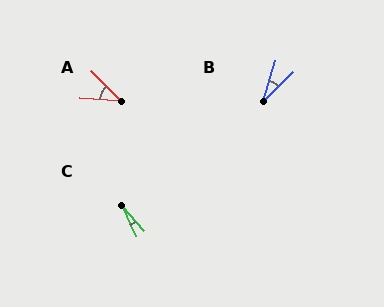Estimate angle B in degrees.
Approximately 28 degrees.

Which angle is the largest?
A, at approximately 41 degrees.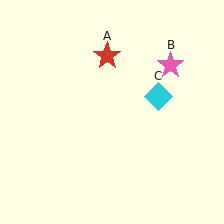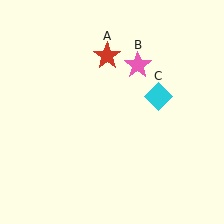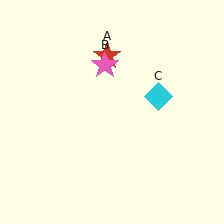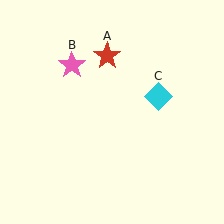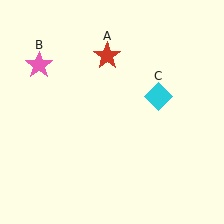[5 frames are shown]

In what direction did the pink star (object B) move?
The pink star (object B) moved left.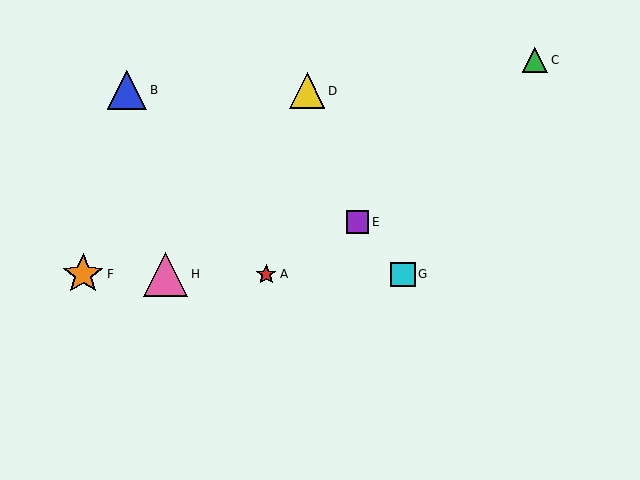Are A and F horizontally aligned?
Yes, both are at y≈274.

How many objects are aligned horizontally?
4 objects (A, F, G, H) are aligned horizontally.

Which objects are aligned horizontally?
Objects A, F, G, H are aligned horizontally.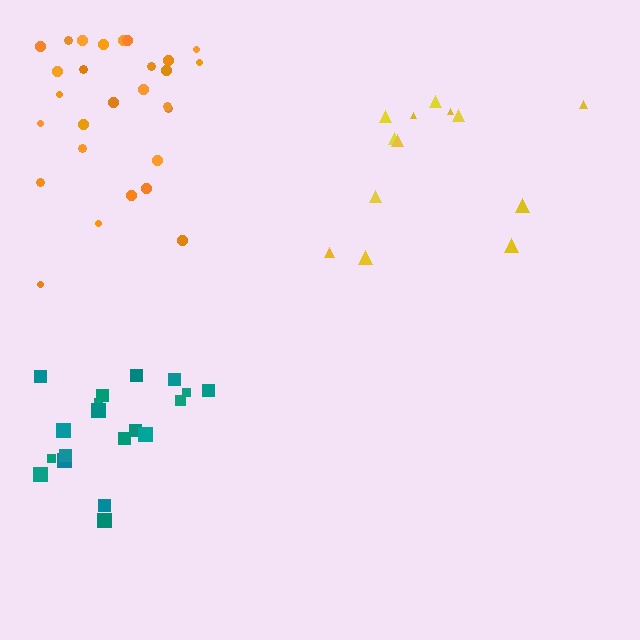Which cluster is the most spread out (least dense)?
Yellow.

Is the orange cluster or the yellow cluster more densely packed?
Orange.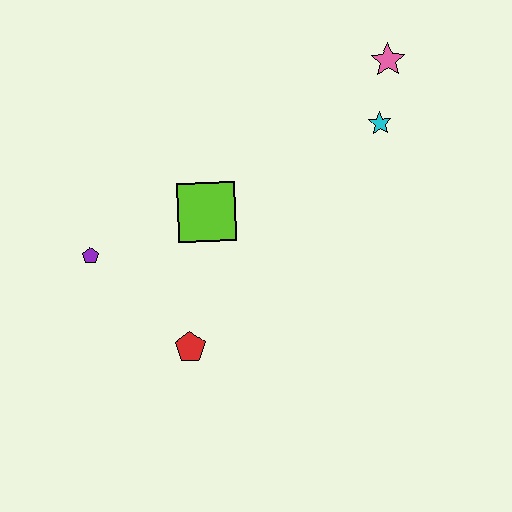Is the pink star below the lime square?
No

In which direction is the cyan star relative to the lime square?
The cyan star is to the right of the lime square.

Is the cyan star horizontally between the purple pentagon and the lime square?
No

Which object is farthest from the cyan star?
The purple pentagon is farthest from the cyan star.